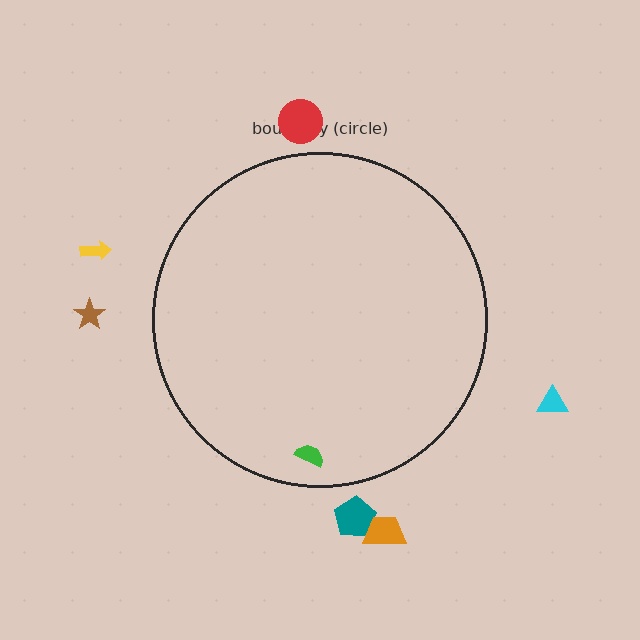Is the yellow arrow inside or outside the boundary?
Outside.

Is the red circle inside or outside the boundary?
Outside.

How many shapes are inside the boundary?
1 inside, 6 outside.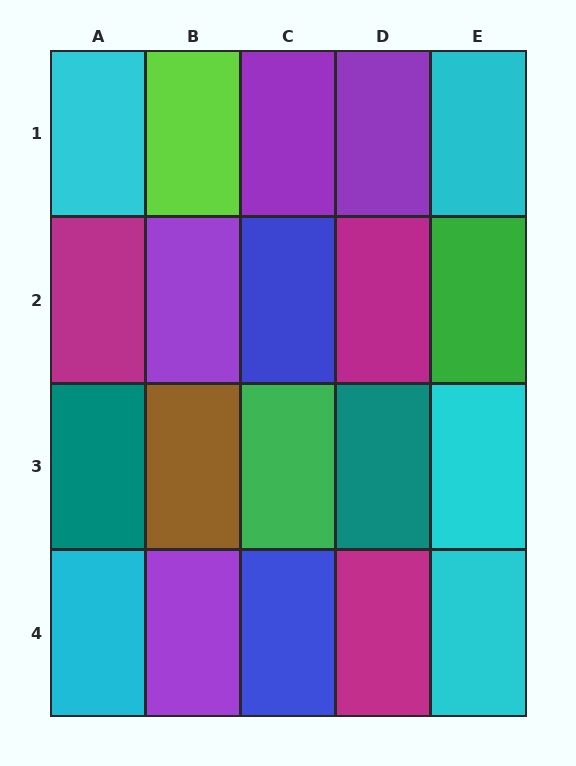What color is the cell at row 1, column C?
Purple.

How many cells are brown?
1 cell is brown.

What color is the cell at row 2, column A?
Magenta.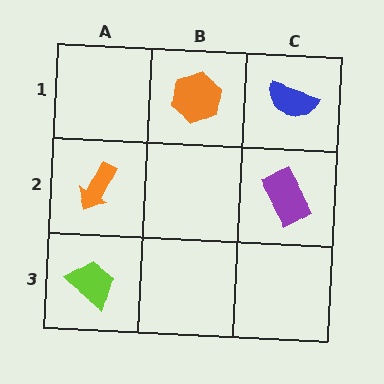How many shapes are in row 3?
1 shape.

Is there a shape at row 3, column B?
No, that cell is empty.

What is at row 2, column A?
An orange arrow.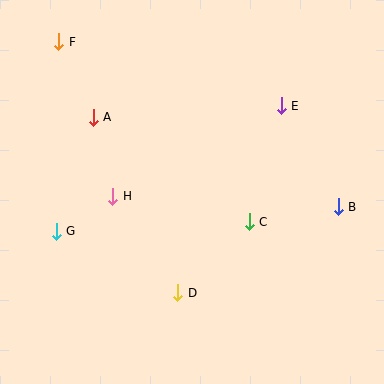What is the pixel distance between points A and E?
The distance between A and E is 188 pixels.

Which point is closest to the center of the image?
Point C at (249, 222) is closest to the center.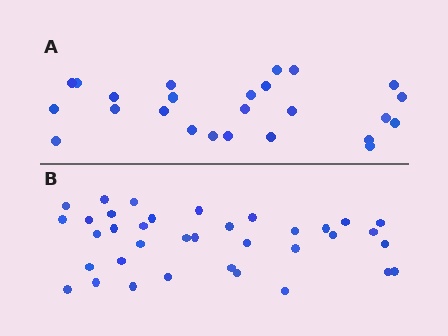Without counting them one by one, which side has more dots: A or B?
Region B (the bottom region) has more dots.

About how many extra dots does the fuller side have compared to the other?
Region B has roughly 12 or so more dots than region A.